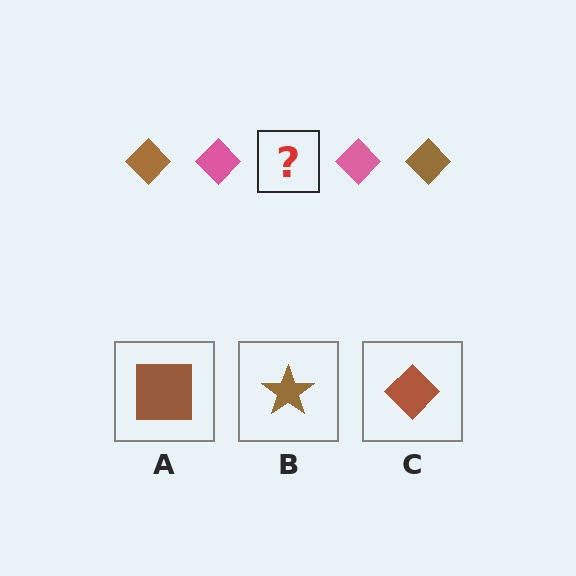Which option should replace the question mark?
Option C.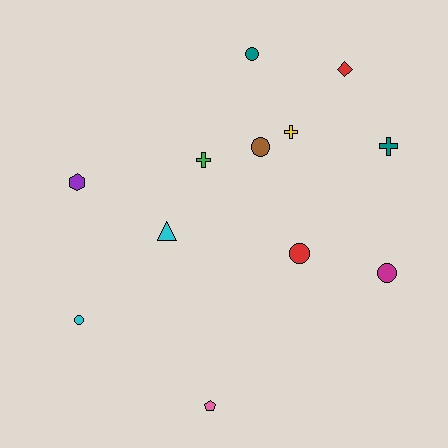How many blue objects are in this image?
There are no blue objects.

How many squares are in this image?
There are no squares.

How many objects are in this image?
There are 12 objects.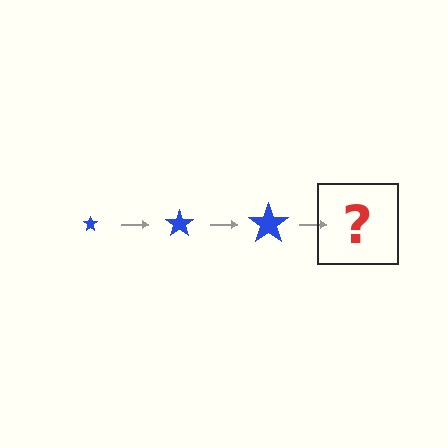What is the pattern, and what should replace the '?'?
The pattern is that the star gets progressively larger each step. The '?' should be a blue star, larger than the previous one.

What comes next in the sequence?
The next element should be a blue star, larger than the previous one.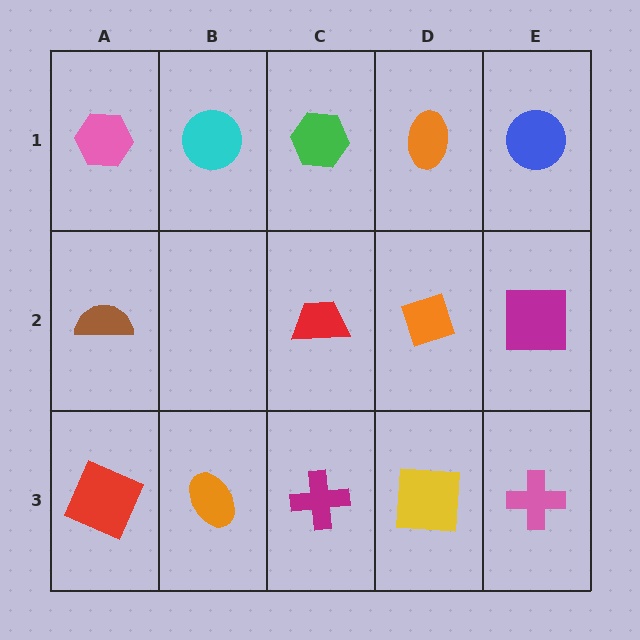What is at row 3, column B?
An orange ellipse.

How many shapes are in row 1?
5 shapes.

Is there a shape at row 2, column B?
No, that cell is empty.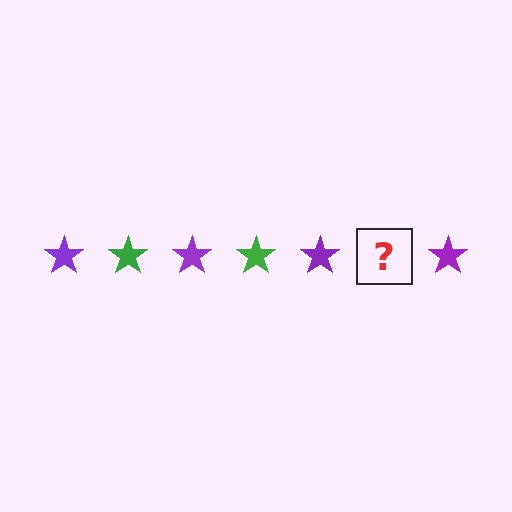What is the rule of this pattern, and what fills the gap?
The rule is that the pattern cycles through purple, green stars. The gap should be filled with a green star.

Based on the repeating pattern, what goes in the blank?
The blank should be a green star.